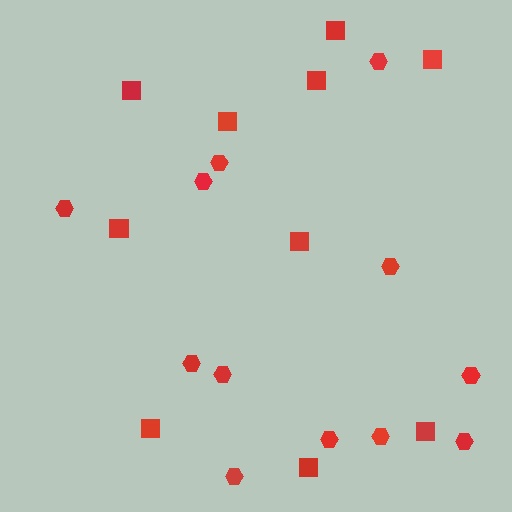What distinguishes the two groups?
There are 2 groups: one group of hexagons (12) and one group of squares (10).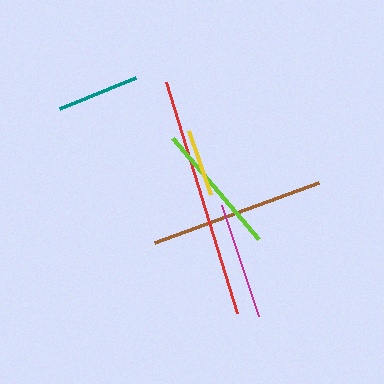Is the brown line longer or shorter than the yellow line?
The brown line is longer than the yellow line.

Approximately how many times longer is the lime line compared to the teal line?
The lime line is approximately 1.6 times the length of the teal line.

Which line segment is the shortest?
The yellow line is the shortest at approximately 68 pixels.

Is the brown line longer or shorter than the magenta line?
The brown line is longer than the magenta line.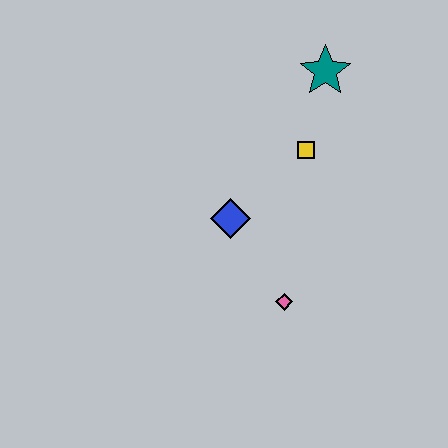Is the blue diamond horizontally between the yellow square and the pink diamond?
No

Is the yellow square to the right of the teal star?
No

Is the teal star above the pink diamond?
Yes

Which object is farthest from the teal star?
The pink diamond is farthest from the teal star.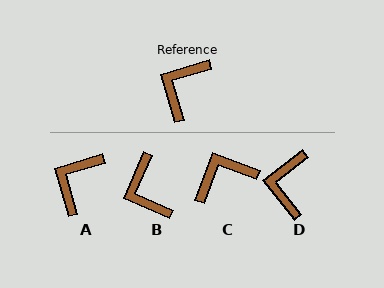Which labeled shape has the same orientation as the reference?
A.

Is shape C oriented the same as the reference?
No, it is off by about 37 degrees.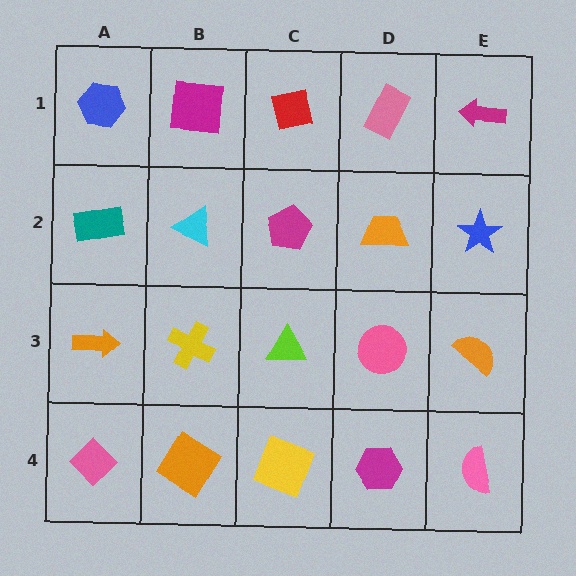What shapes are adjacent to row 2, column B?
A magenta square (row 1, column B), a yellow cross (row 3, column B), a teal rectangle (row 2, column A), a magenta pentagon (row 2, column C).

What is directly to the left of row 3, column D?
A lime triangle.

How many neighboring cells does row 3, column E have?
3.